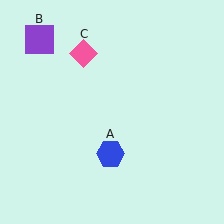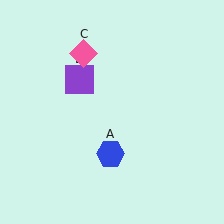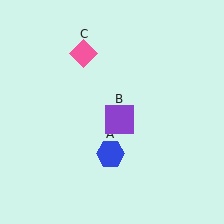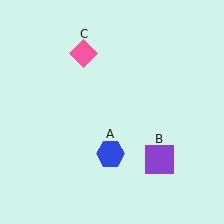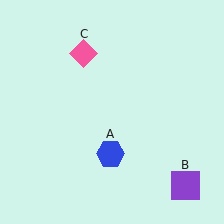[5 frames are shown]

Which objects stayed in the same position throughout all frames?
Blue hexagon (object A) and pink diamond (object C) remained stationary.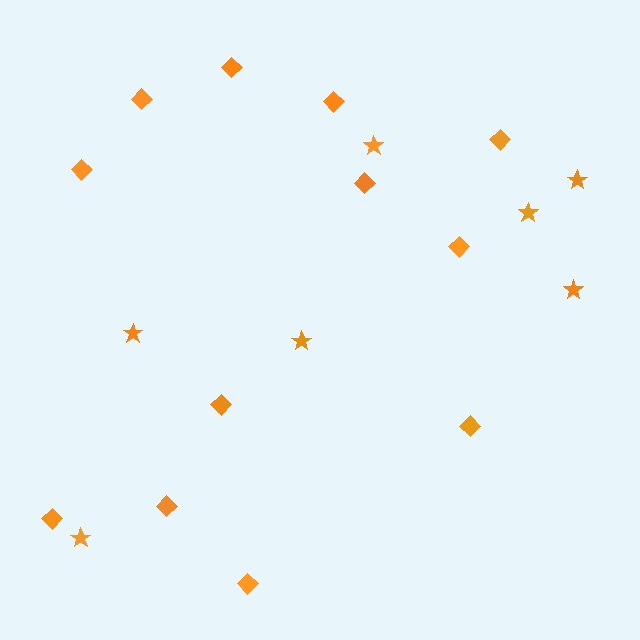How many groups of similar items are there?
There are 2 groups: one group of stars (7) and one group of diamonds (12).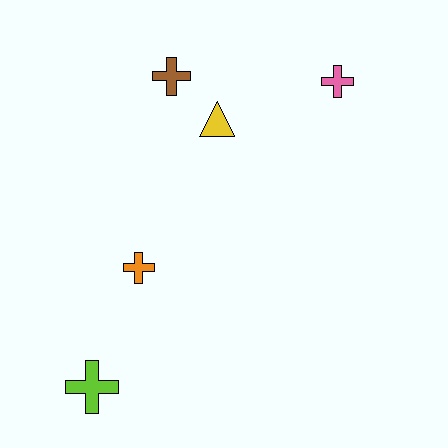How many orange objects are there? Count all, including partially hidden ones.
There is 1 orange object.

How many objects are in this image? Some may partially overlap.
There are 5 objects.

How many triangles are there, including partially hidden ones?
There is 1 triangle.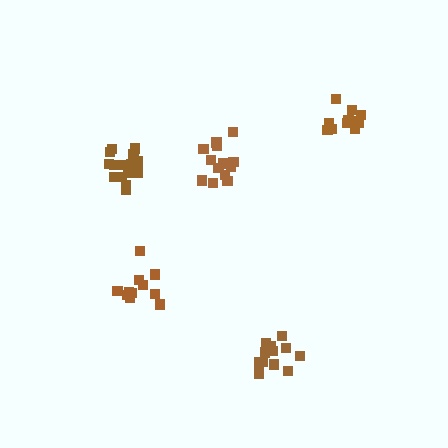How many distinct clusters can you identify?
There are 5 distinct clusters.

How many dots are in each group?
Group 1: 14 dots, Group 2: 13 dots, Group 3: 11 dots, Group 4: 13 dots, Group 5: 15 dots (66 total).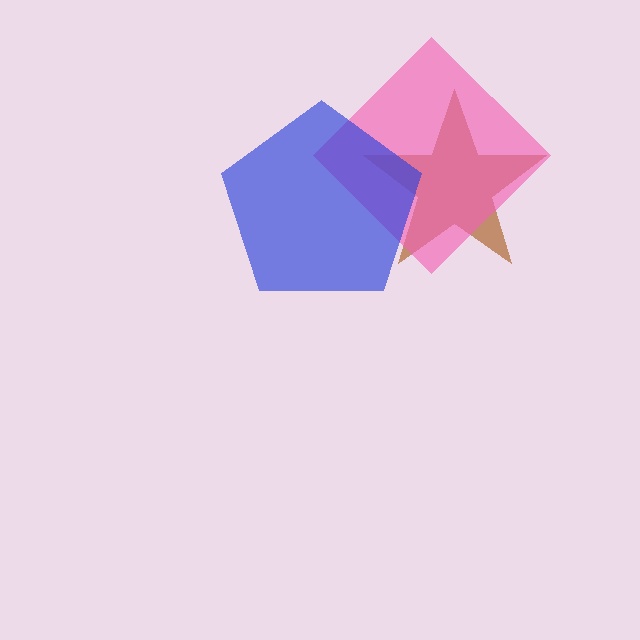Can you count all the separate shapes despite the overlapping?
Yes, there are 3 separate shapes.